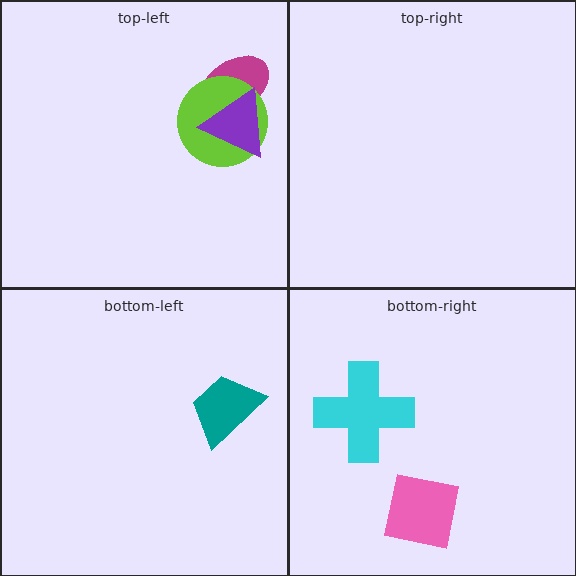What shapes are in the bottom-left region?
The teal trapezoid.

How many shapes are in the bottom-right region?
2.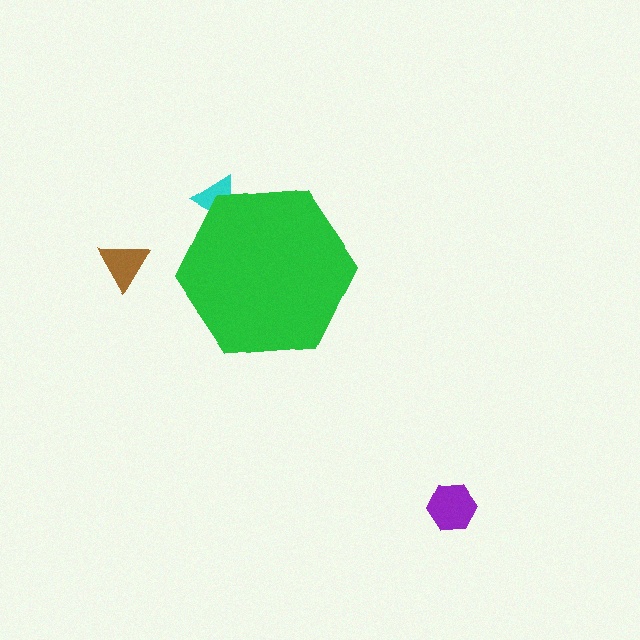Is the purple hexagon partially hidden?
No, the purple hexagon is fully visible.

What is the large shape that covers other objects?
A green hexagon.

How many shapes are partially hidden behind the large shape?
1 shape is partially hidden.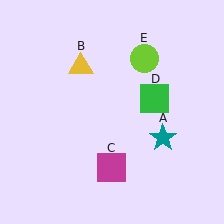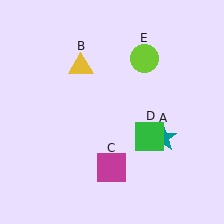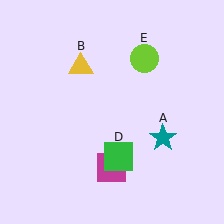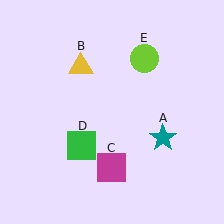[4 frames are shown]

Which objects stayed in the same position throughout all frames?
Teal star (object A) and yellow triangle (object B) and magenta square (object C) and lime circle (object E) remained stationary.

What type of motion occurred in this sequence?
The green square (object D) rotated clockwise around the center of the scene.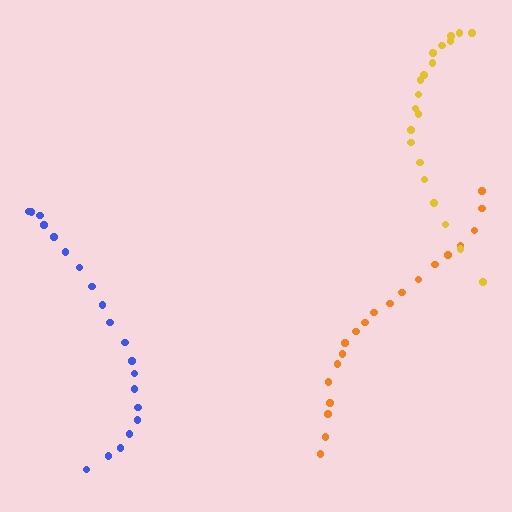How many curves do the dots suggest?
There are 3 distinct paths.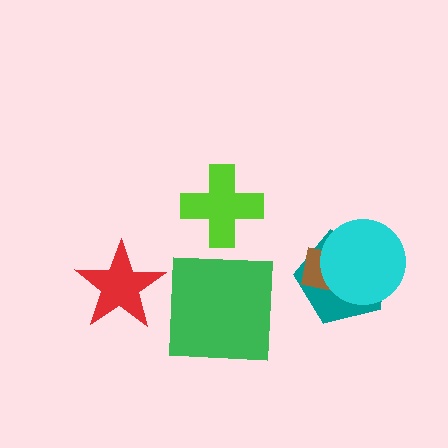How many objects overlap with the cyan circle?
2 objects overlap with the cyan circle.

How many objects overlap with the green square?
0 objects overlap with the green square.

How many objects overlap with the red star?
0 objects overlap with the red star.